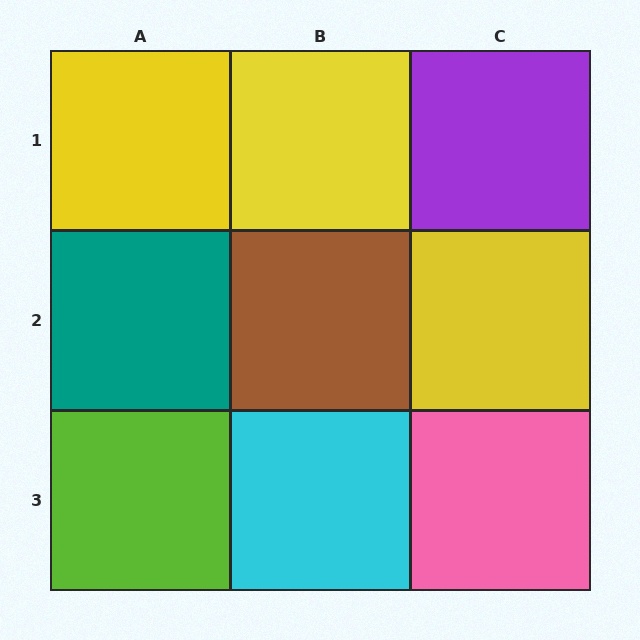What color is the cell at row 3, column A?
Lime.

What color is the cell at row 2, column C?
Yellow.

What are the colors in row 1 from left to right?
Yellow, yellow, purple.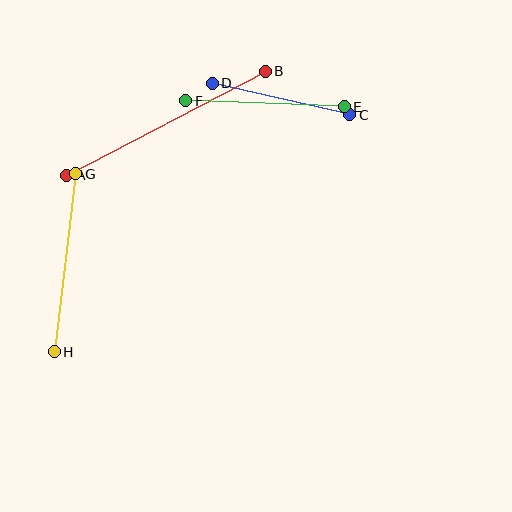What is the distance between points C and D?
The distance is approximately 141 pixels.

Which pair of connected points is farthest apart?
Points A and B are farthest apart.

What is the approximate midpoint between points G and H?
The midpoint is at approximately (65, 263) pixels.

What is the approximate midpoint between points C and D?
The midpoint is at approximately (281, 99) pixels.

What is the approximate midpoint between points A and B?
The midpoint is at approximately (166, 123) pixels.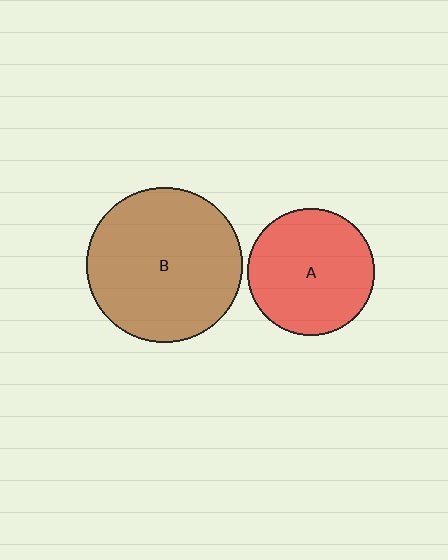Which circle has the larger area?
Circle B (brown).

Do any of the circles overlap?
No, none of the circles overlap.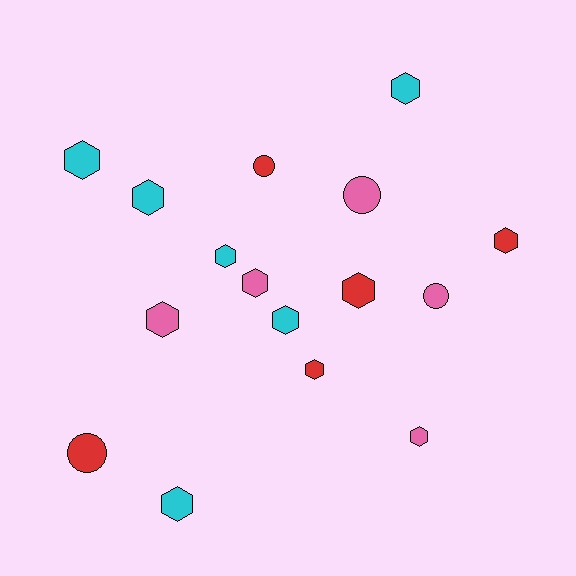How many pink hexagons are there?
There are 3 pink hexagons.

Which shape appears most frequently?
Hexagon, with 12 objects.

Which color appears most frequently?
Cyan, with 6 objects.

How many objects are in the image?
There are 16 objects.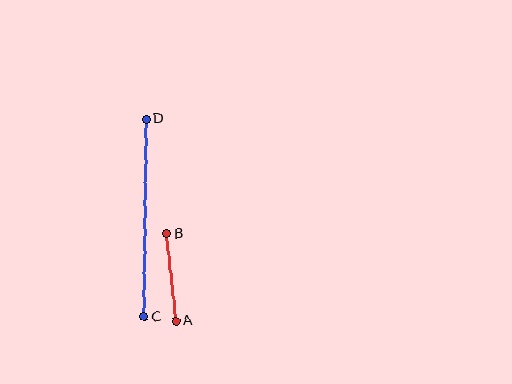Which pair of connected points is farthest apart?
Points C and D are farthest apart.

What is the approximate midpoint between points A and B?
The midpoint is at approximately (171, 277) pixels.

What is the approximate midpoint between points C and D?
The midpoint is at approximately (145, 218) pixels.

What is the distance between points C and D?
The distance is approximately 198 pixels.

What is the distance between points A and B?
The distance is approximately 88 pixels.